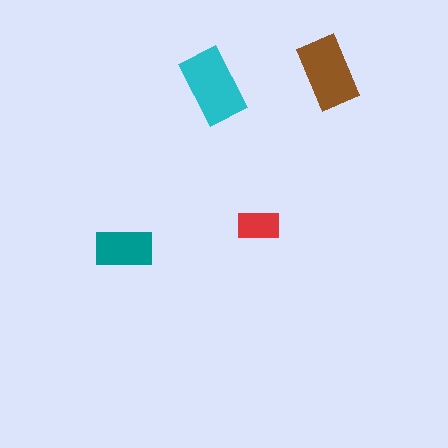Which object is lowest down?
The teal rectangle is bottommost.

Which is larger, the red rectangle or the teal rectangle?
The teal one.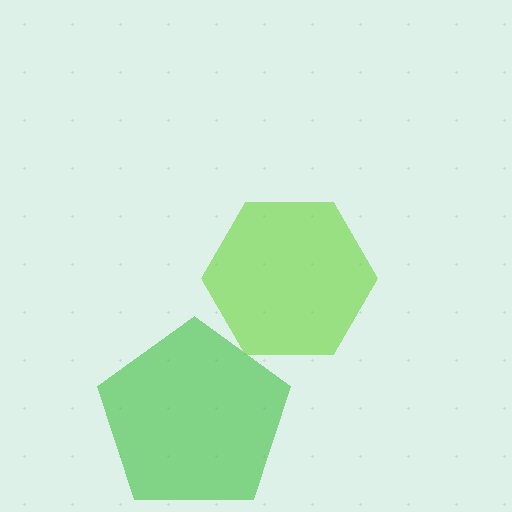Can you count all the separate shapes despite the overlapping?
Yes, there are 2 separate shapes.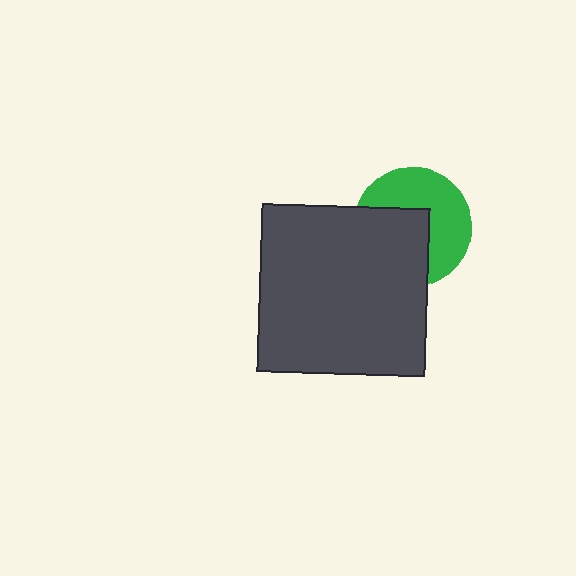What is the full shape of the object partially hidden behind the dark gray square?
The partially hidden object is a green circle.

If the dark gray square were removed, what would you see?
You would see the complete green circle.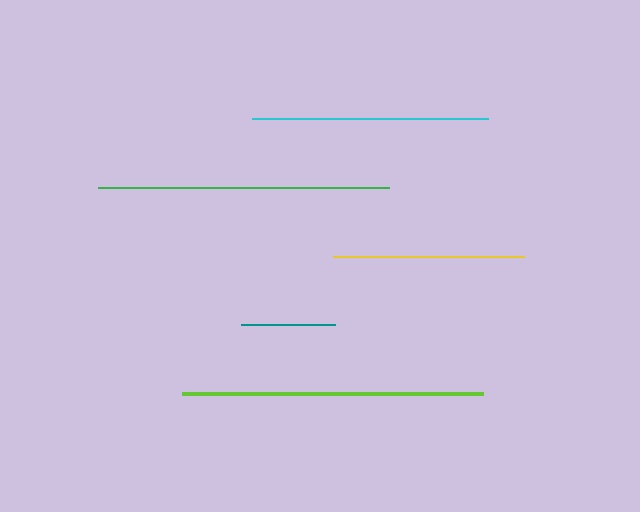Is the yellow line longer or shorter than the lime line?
The lime line is longer than the yellow line.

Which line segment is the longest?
The lime line is the longest at approximately 300 pixels.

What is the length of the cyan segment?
The cyan segment is approximately 235 pixels long.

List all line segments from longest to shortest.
From longest to shortest: lime, green, cyan, yellow, teal.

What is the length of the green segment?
The green segment is approximately 291 pixels long.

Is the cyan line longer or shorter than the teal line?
The cyan line is longer than the teal line.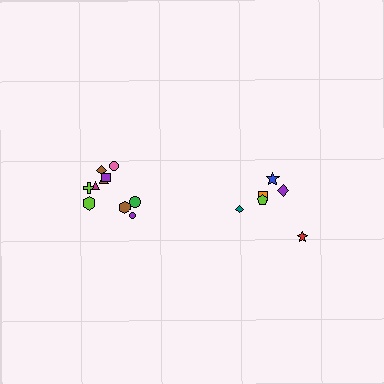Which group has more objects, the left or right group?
The left group.